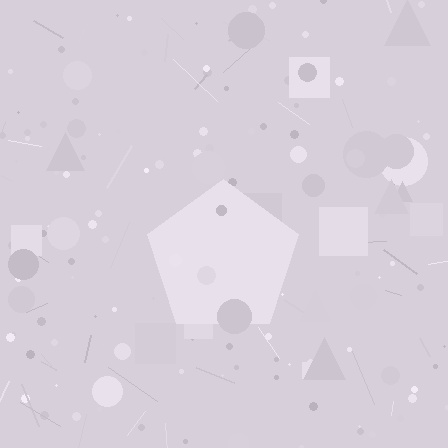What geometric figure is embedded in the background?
A pentagon is embedded in the background.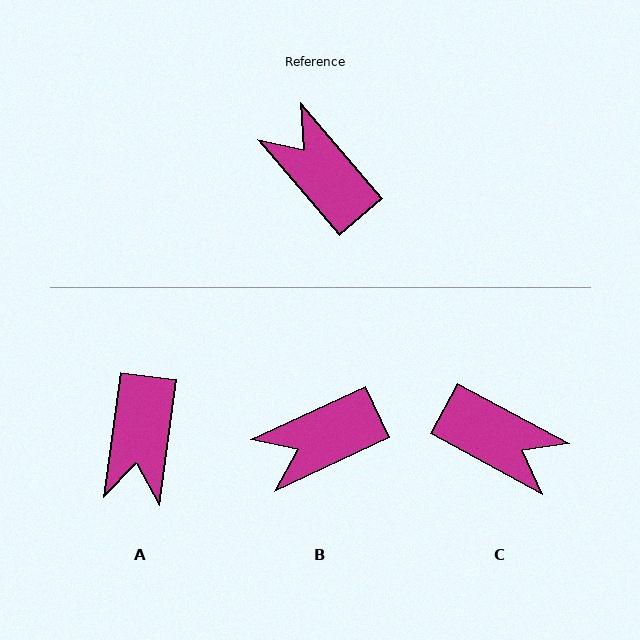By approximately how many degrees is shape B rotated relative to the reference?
Approximately 74 degrees counter-clockwise.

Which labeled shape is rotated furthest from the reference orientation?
C, about 159 degrees away.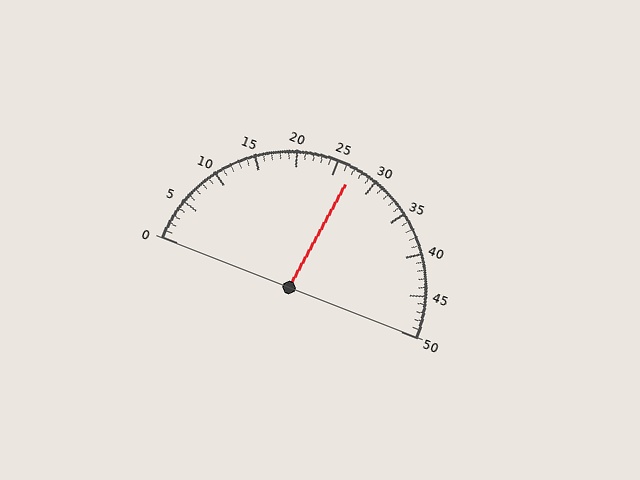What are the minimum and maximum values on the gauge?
The gauge ranges from 0 to 50.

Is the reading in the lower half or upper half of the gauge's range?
The reading is in the upper half of the range (0 to 50).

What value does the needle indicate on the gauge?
The needle indicates approximately 27.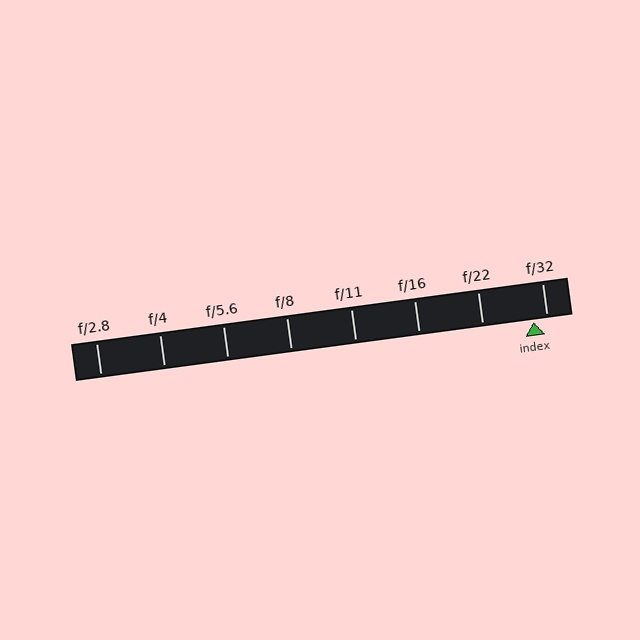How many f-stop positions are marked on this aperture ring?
There are 8 f-stop positions marked.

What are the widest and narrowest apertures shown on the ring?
The widest aperture shown is f/2.8 and the narrowest is f/32.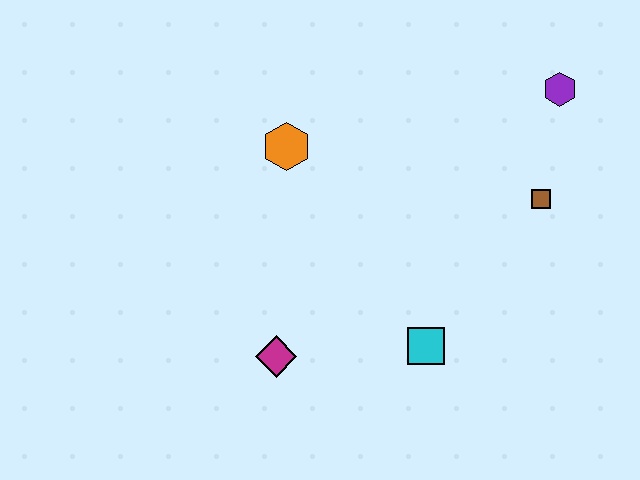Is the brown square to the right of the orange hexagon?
Yes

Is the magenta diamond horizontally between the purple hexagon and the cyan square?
No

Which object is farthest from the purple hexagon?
The magenta diamond is farthest from the purple hexagon.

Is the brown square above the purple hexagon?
No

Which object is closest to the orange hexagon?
The magenta diamond is closest to the orange hexagon.